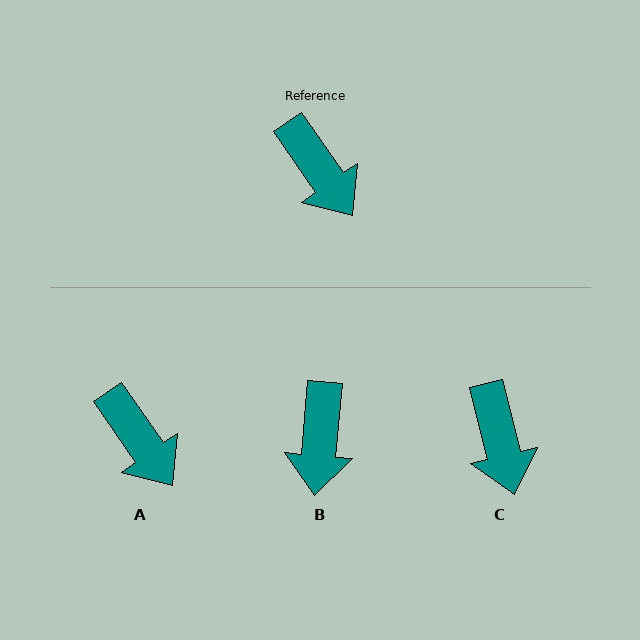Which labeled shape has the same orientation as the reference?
A.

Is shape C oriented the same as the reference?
No, it is off by about 21 degrees.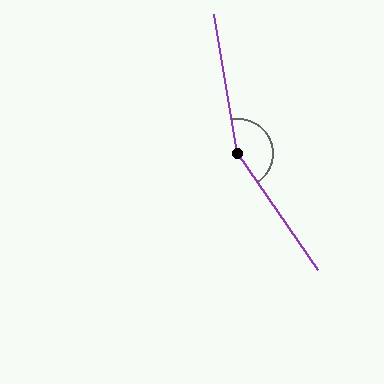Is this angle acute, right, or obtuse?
It is obtuse.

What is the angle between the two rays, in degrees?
Approximately 155 degrees.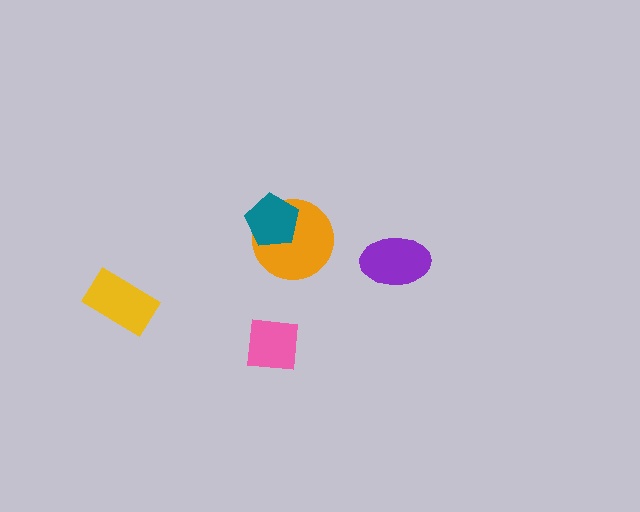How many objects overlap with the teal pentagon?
1 object overlaps with the teal pentagon.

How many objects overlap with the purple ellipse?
0 objects overlap with the purple ellipse.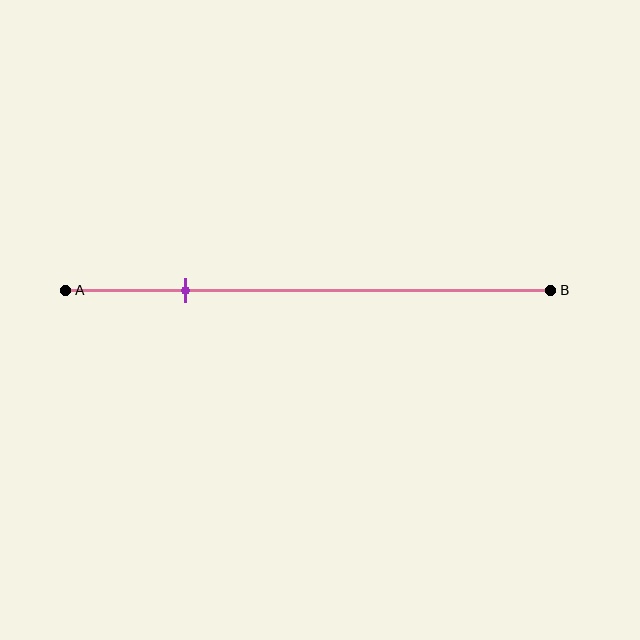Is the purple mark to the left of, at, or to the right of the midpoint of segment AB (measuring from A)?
The purple mark is to the left of the midpoint of segment AB.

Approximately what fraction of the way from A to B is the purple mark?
The purple mark is approximately 25% of the way from A to B.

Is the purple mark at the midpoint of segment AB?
No, the mark is at about 25% from A, not at the 50% midpoint.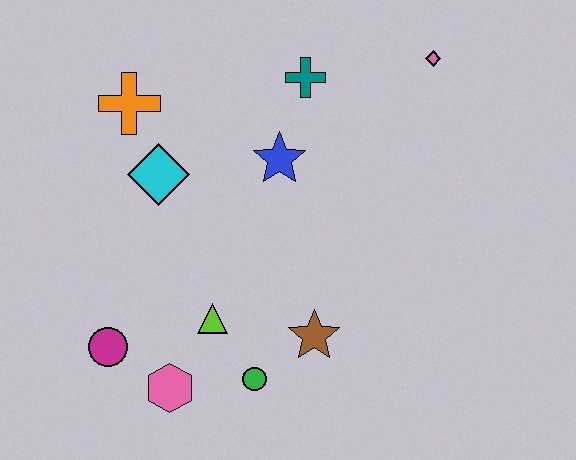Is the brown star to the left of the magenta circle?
No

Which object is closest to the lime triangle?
The green circle is closest to the lime triangle.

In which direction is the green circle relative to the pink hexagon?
The green circle is to the right of the pink hexagon.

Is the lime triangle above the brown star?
Yes